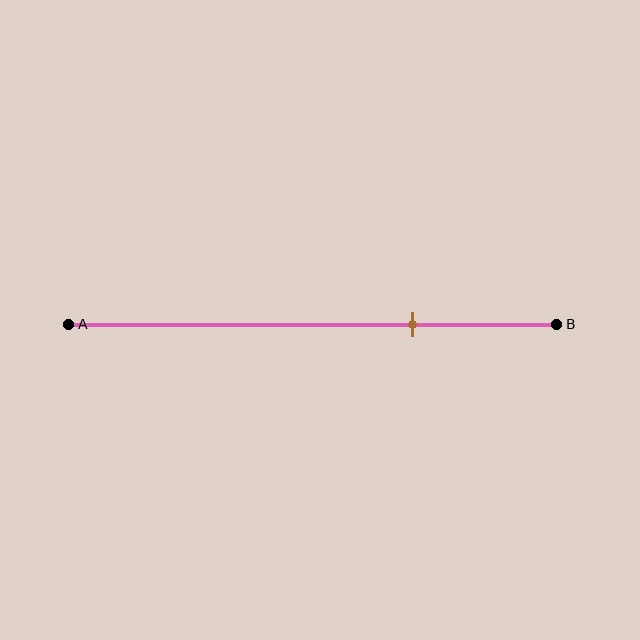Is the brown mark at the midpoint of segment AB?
No, the mark is at about 70% from A, not at the 50% midpoint.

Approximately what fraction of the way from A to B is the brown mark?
The brown mark is approximately 70% of the way from A to B.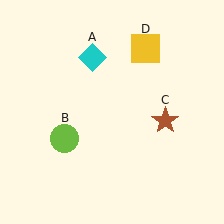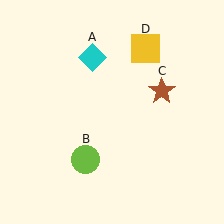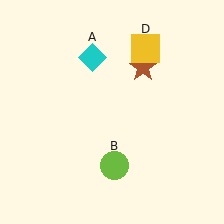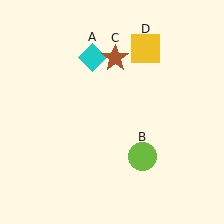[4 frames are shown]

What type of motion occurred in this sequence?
The lime circle (object B), brown star (object C) rotated counterclockwise around the center of the scene.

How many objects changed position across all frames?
2 objects changed position: lime circle (object B), brown star (object C).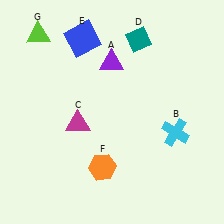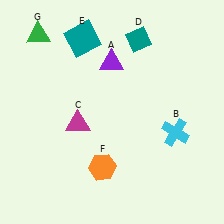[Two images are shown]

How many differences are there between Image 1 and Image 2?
There are 2 differences between the two images.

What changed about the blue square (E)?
In Image 1, E is blue. In Image 2, it changed to teal.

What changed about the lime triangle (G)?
In Image 1, G is lime. In Image 2, it changed to green.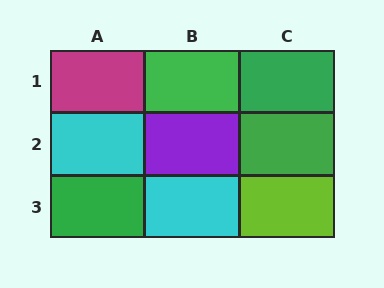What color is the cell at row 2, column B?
Purple.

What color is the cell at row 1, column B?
Green.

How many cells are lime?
1 cell is lime.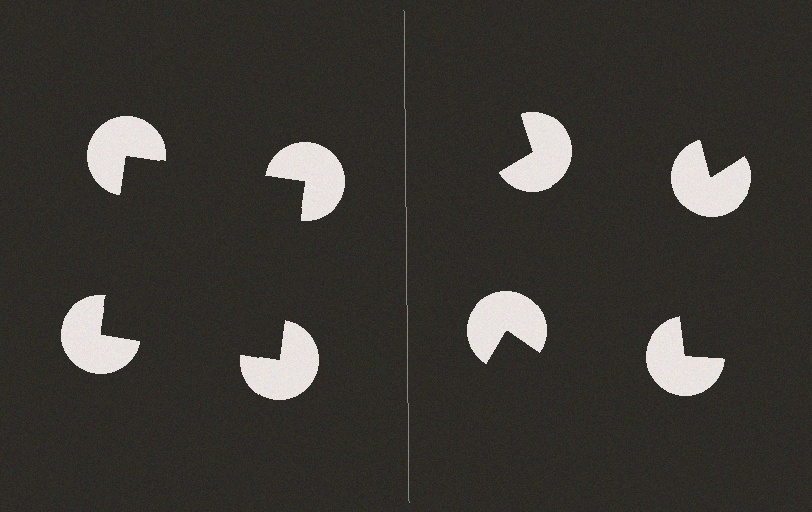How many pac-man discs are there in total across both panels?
8 — 4 on each side.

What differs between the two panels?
The pac-man discs are positioned identically on both sides; only the wedge orientations differ. On the left they align to a square; on the right they are misaligned.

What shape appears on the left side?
An illusory square.